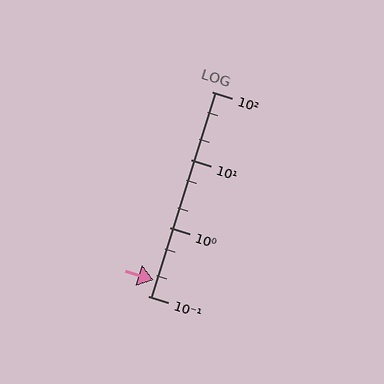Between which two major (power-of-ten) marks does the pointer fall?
The pointer is between 0.1 and 1.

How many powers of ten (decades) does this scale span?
The scale spans 3 decades, from 0.1 to 100.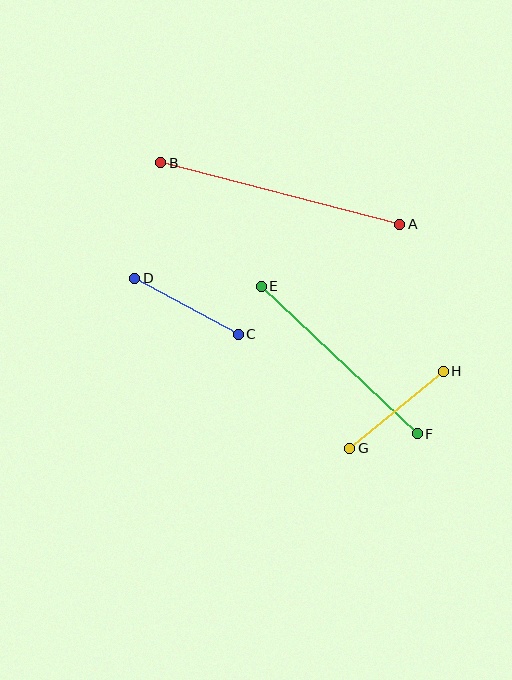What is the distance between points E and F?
The distance is approximately 215 pixels.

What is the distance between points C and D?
The distance is approximately 118 pixels.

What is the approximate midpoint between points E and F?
The midpoint is at approximately (339, 360) pixels.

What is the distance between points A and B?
The distance is approximately 247 pixels.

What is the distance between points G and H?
The distance is approximately 121 pixels.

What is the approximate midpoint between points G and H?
The midpoint is at approximately (396, 410) pixels.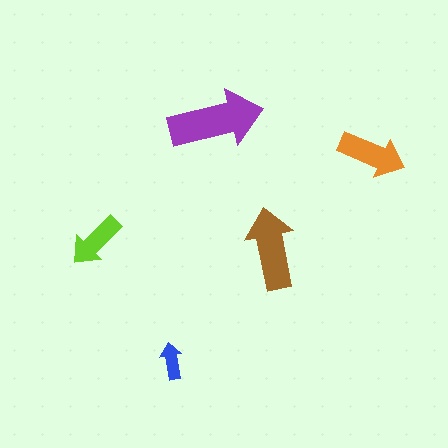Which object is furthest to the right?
The orange arrow is rightmost.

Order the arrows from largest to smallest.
the purple one, the brown one, the orange one, the lime one, the blue one.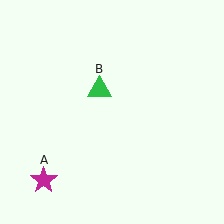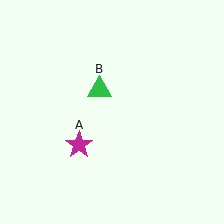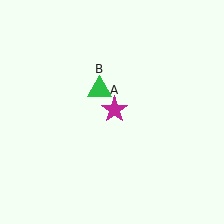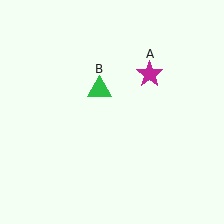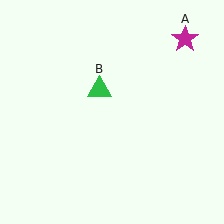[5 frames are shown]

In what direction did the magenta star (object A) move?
The magenta star (object A) moved up and to the right.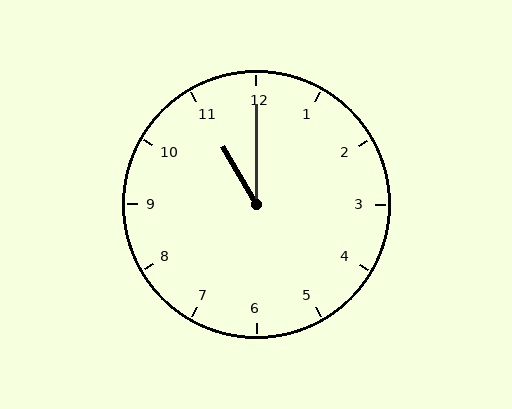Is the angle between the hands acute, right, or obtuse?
It is acute.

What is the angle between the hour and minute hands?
Approximately 30 degrees.